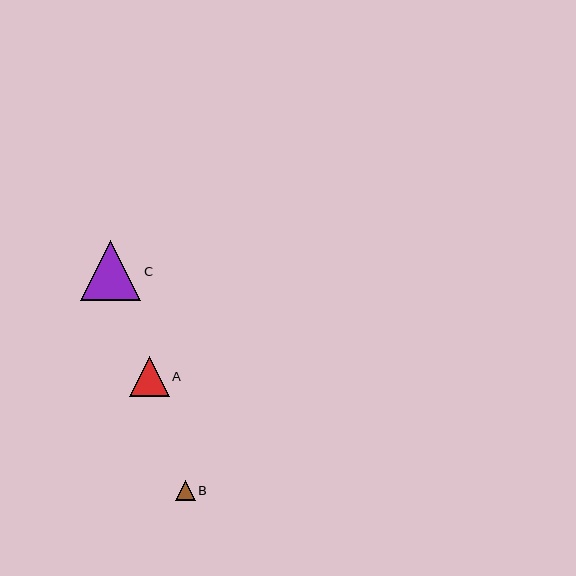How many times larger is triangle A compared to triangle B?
Triangle A is approximately 2.0 times the size of triangle B.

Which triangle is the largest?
Triangle C is the largest with a size of approximately 60 pixels.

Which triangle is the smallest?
Triangle B is the smallest with a size of approximately 20 pixels.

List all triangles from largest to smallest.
From largest to smallest: C, A, B.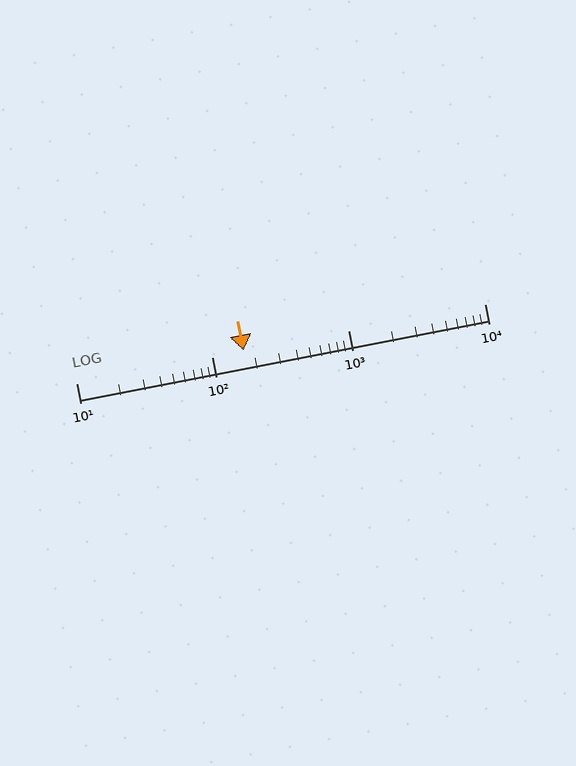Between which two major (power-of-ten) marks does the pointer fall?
The pointer is between 100 and 1000.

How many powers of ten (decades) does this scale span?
The scale spans 3 decades, from 10 to 10000.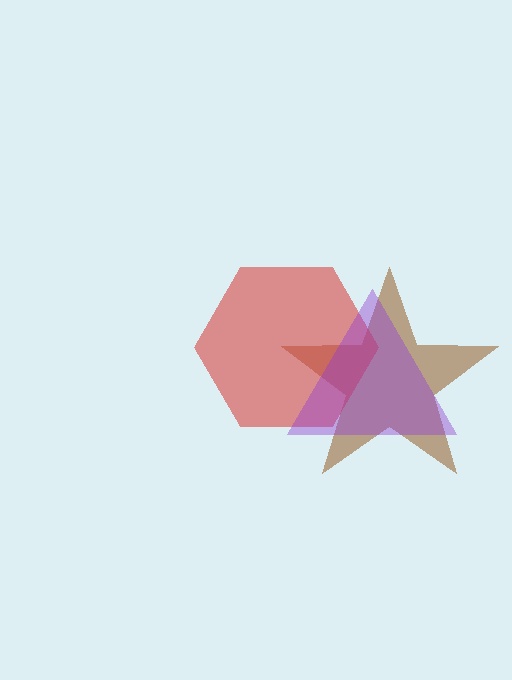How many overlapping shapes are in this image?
There are 3 overlapping shapes in the image.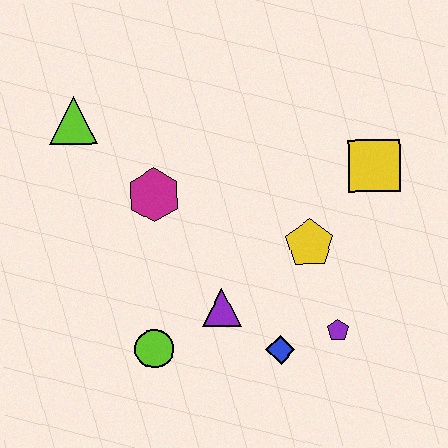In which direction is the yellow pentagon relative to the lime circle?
The yellow pentagon is to the right of the lime circle.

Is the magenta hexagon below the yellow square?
Yes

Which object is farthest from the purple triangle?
The lime triangle is farthest from the purple triangle.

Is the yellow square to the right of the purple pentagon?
Yes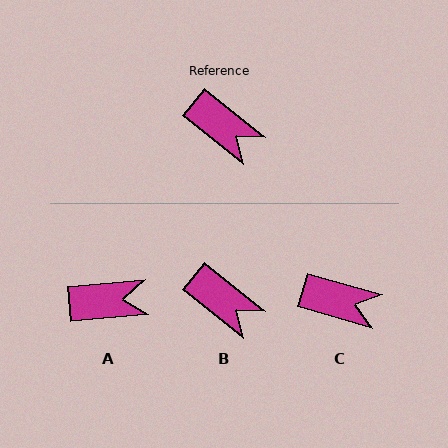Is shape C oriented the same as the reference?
No, it is off by about 23 degrees.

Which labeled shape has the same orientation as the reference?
B.